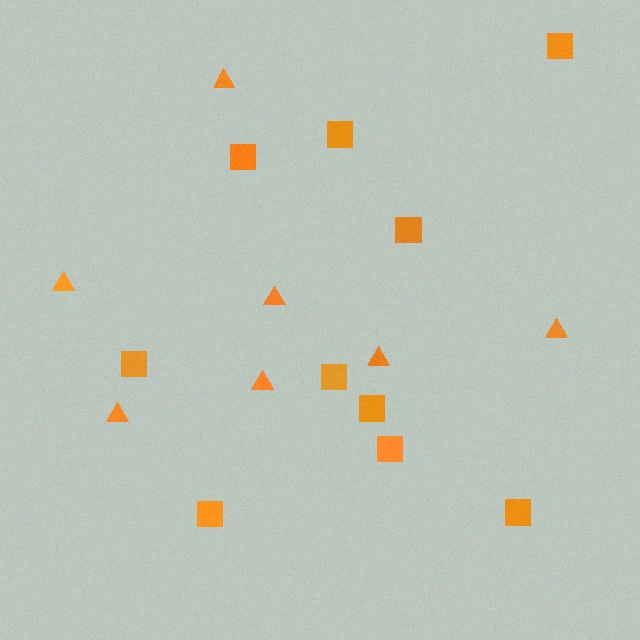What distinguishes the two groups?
There are 2 groups: one group of squares (10) and one group of triangles (7).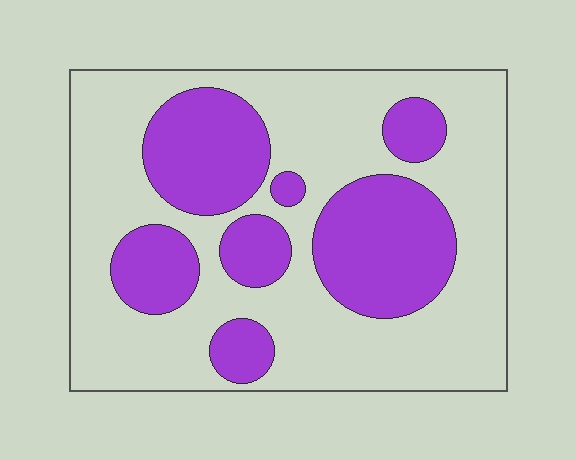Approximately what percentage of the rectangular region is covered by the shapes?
Approximately 35%.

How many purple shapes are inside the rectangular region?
7.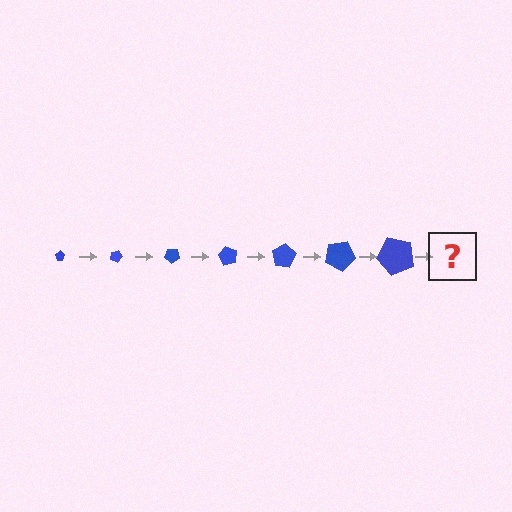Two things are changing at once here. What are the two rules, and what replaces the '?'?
The two rules are that the pentagon grows larger each step and it rotates 20 degrees each step. The '?' should be a pentagon, larger than the previous one and rotated 140 degrees from the start.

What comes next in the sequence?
The next element should be a pentagon, larger than the previous one and rotated 140 degrees from the start.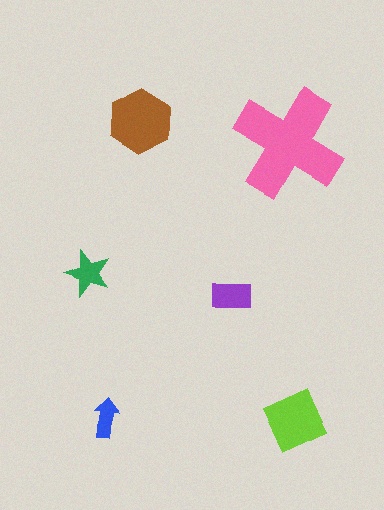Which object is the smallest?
The blue arrow.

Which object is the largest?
The pink cross.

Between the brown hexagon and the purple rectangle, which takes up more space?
The brown hexagon.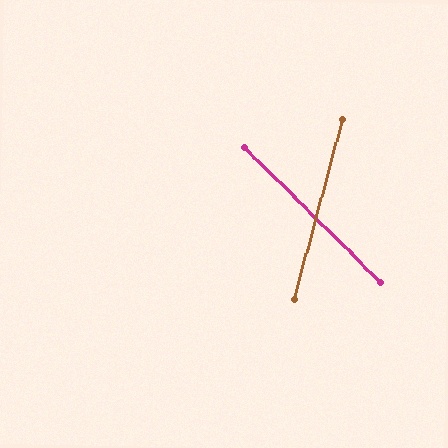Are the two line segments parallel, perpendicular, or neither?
Neither parallel nor perpendicular — they differ by about 60°.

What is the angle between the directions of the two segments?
Approximately 60 degrees.